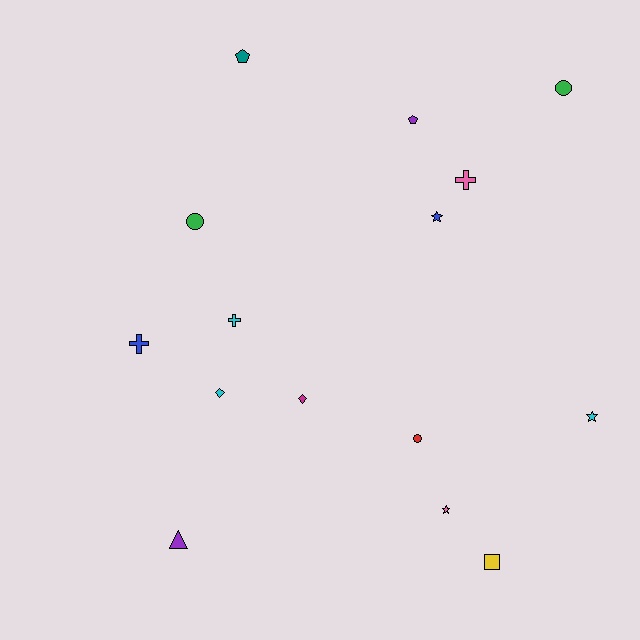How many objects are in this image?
There are 15 objects.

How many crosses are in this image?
There are 3 crosses.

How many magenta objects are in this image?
There is 1 magenta object.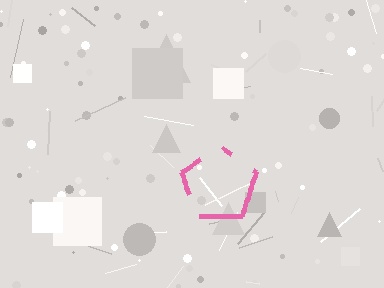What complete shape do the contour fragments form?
The contour fragments form a pentagon.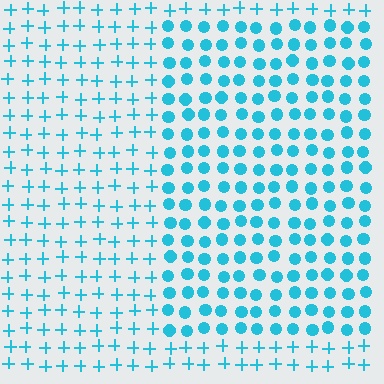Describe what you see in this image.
The image is filled with small cyan elements arranged in a uniform grid. A rectangle-shaped region contains circles, while the surrounding area contains plus signs. The boundary is defined purely by the change in element shape.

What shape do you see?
I see a rectangle.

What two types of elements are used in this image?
The image uses circles inside the rectangle region and plus signs outside it.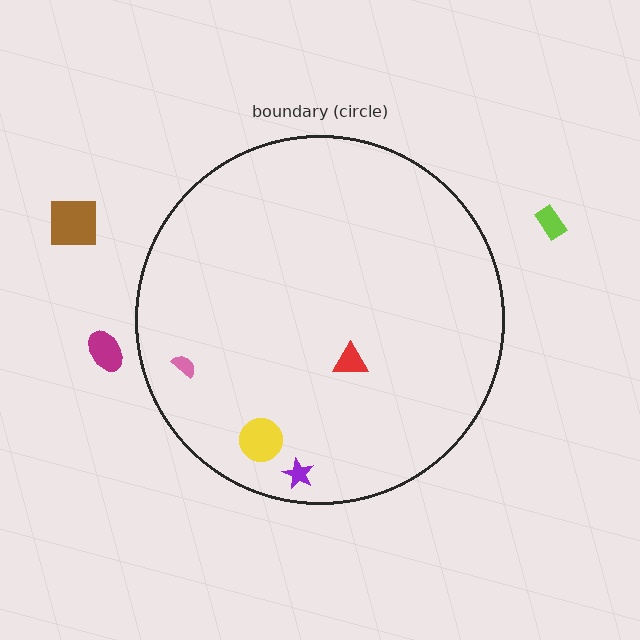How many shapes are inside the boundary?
4 inside, 3 outside.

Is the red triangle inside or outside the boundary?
Inside.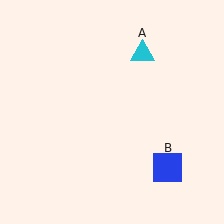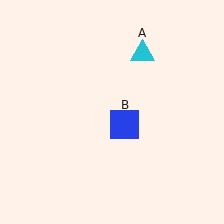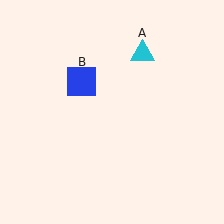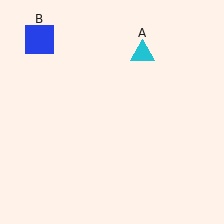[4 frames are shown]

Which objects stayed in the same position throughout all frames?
Cyan triangle (object A) remained stationary.